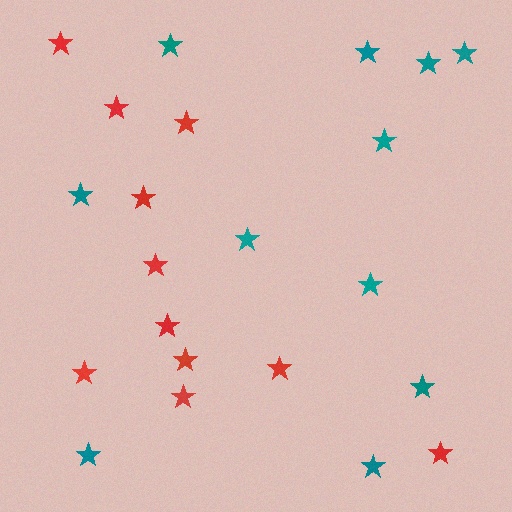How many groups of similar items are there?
There are 2 groups: one group of red stars (11) and one group of teal stars (11).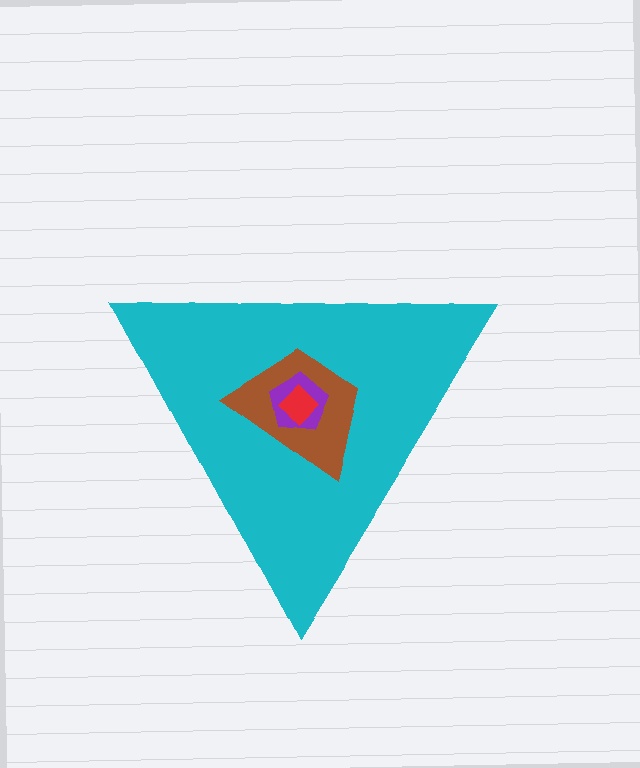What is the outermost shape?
The cyan triangle.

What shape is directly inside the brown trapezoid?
The purple pentagon.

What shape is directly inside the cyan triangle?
The brown trapezoid.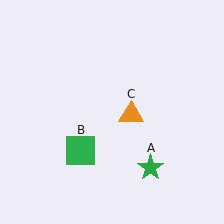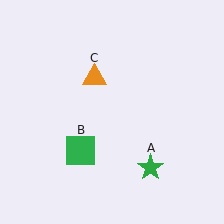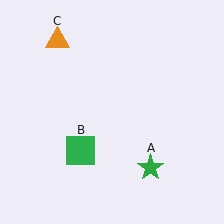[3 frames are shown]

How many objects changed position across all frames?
1 object changed position: orange triangle (object C).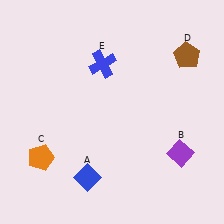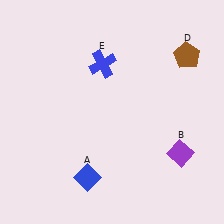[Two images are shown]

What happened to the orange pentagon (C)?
The orange pentagon (C) was removed in Image 2. It was in the bottom-left area of Image 1.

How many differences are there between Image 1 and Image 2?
There is 1 difference between the two images.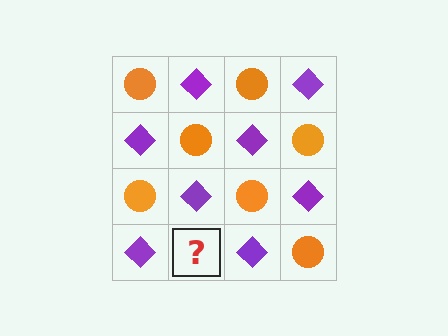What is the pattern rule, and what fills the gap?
The rule is that it alternates orange circle and purple diamond in a checkerboard pattern. The gap should be filled with an orange circle.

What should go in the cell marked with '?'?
The missing cell should contain an orange circle.